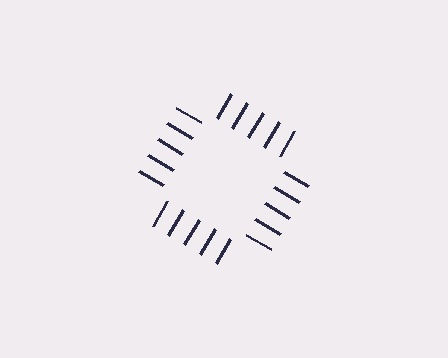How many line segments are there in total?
20 — 5 along each of the 4 edges.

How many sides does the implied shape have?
4 sides — the line-ends trace a square.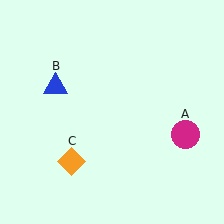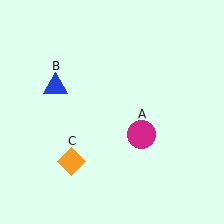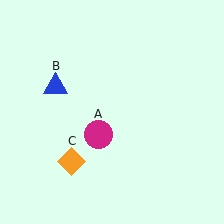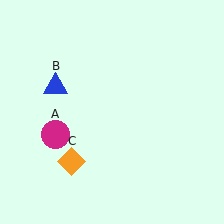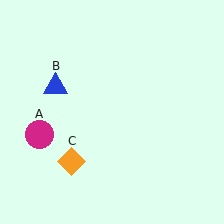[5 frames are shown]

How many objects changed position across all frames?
1 object changed position: magenta circle (object A).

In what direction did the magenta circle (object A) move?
The magenta circle (object A) moved left.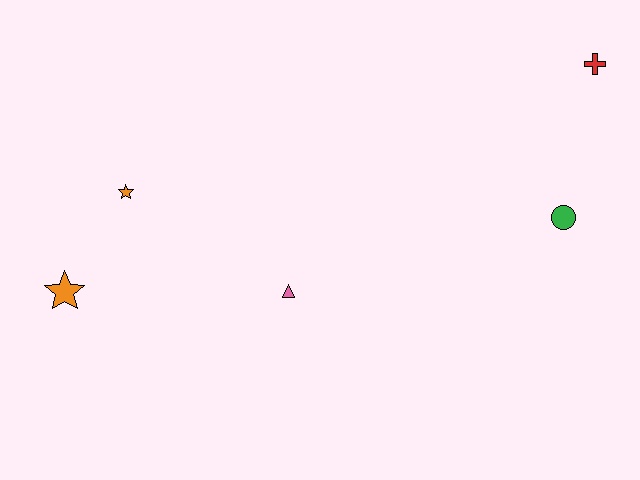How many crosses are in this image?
There is 1 cross.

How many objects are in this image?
There are 5 objects.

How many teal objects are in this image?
There are no teal objects.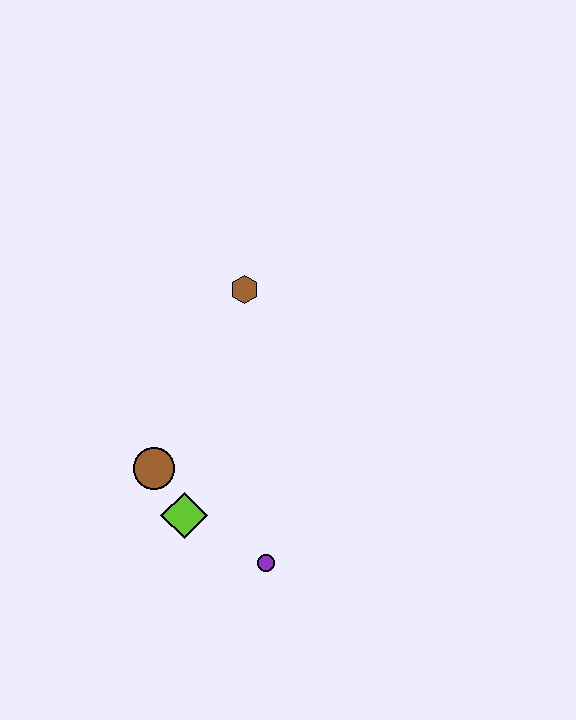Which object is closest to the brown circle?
The lime diamond is closest to the brown circle.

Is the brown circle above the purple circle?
Yes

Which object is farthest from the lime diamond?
The brown hexagon is farthest from the lime diamond.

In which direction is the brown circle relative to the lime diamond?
The brown circle is above the lime diamond.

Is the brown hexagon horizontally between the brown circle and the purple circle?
Yes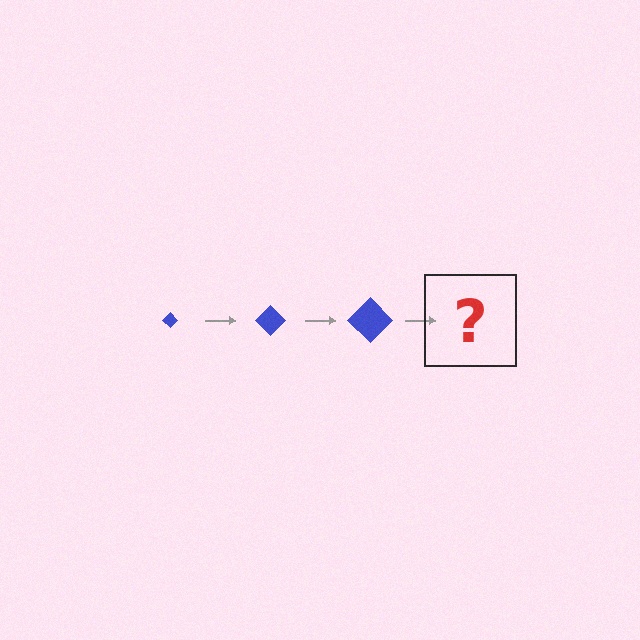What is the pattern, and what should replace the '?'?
The pattern is that the diamond gets progressively larger each step. The '?' should be a blue diamond, larger than the previous one.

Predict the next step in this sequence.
The next step is a blue diamond, larger than the previous one.